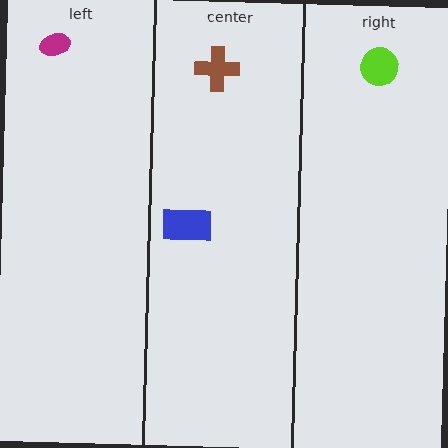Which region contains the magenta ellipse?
The left region.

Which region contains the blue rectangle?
The center region.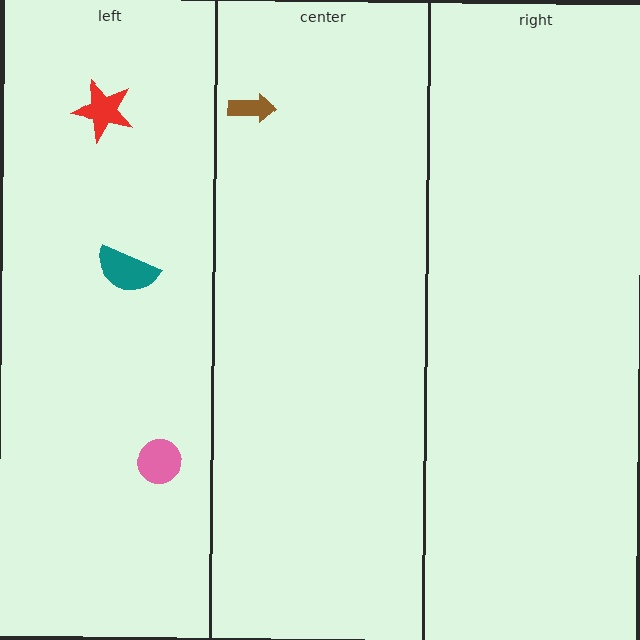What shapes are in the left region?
The teal semicircle, the pink circle, the red star.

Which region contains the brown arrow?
The center region.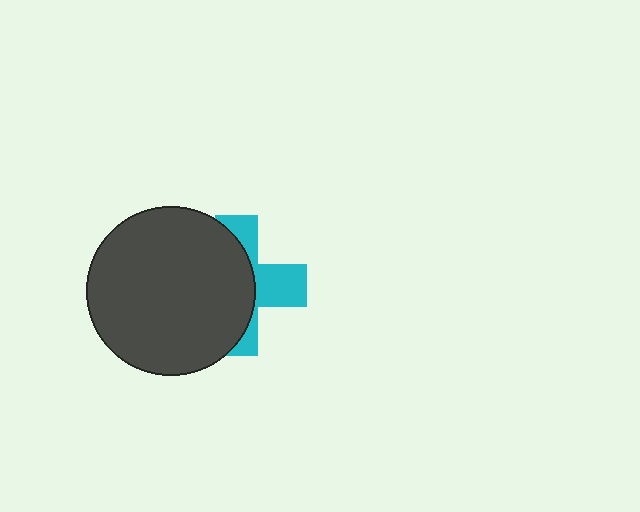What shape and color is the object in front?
The object in front is a dark gray circle.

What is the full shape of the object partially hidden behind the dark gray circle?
The partially hidden object is a cyan cross.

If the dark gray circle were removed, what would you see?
You would see the complete cyan cross.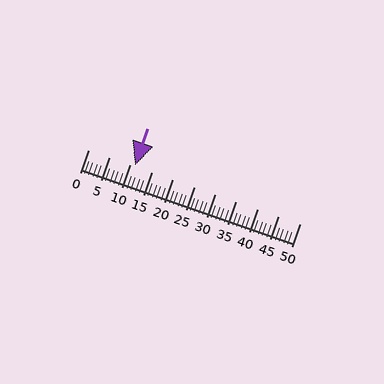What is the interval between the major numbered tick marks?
The major tick marks are spaced 5 units apart.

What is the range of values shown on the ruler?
The ruler shows values from 0 to 50.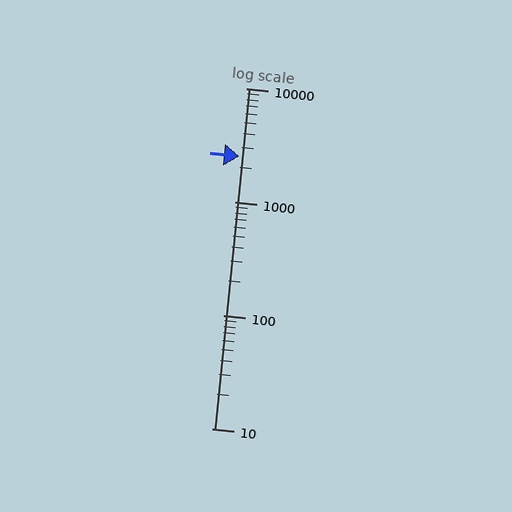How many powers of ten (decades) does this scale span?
The scale spans 3 decades, from 10 to 10000.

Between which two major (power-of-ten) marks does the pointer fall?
The pointer is between 1000 and 10000.